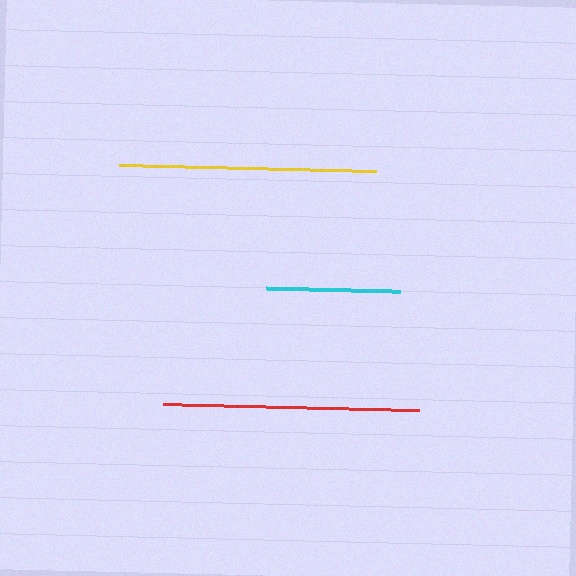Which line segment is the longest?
The yellow line is the longest at approximately 257 pixels.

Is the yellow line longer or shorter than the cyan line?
The yellow line is longer than the cyan line.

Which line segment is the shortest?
The cyan line is the shortest at approximately 134 pixels.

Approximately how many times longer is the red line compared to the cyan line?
The red line is approximately 1.9 times the length of the cyan line.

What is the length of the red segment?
The red segment is approximately 256 pixels long.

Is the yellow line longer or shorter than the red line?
The yellow line is longer than the red line.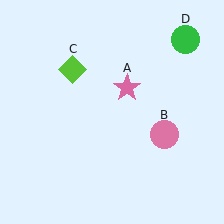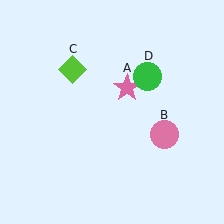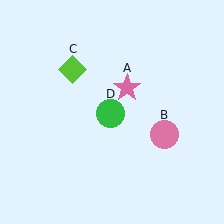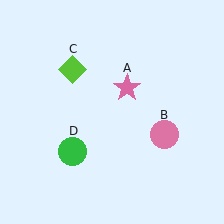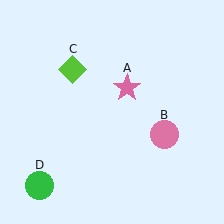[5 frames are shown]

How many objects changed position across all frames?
1 object changed position: green circle (object D).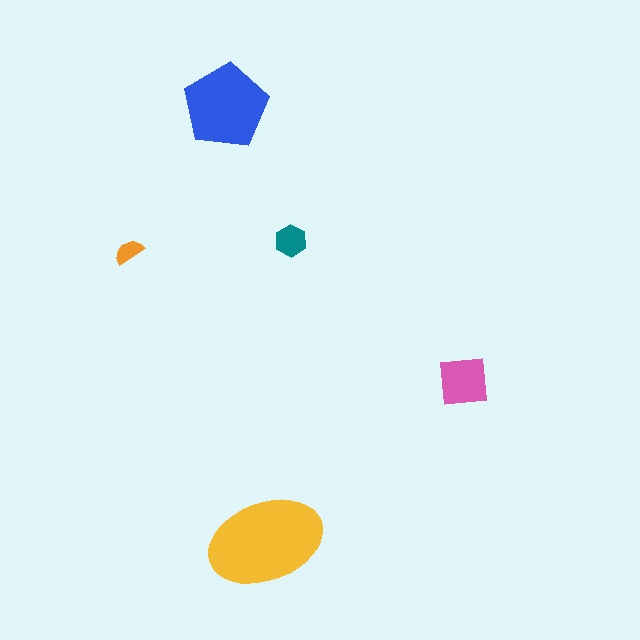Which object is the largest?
The yellow ellipse.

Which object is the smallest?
The orange semicircle.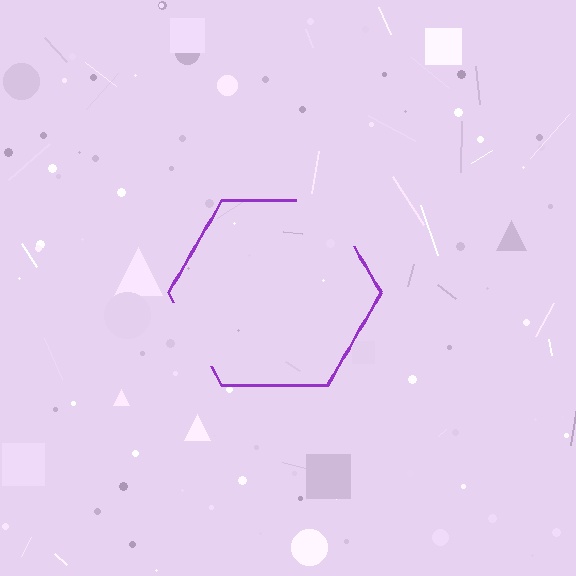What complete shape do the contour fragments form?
The contour fragments form a hexagon.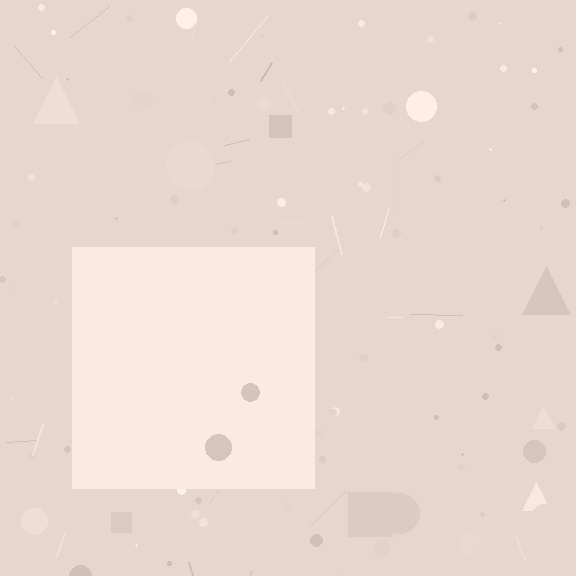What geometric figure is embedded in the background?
A square is embedded in the background.